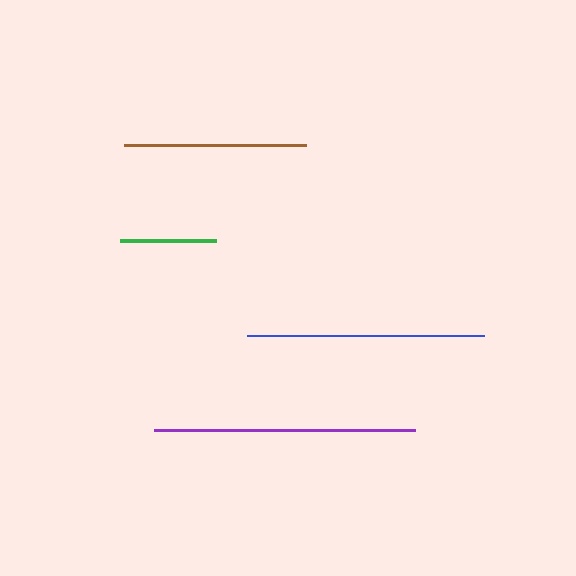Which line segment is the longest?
The purple line is the longest at approximately 261 pixels.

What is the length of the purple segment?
The purple segment is approximately 261 pixels long.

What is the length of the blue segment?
The blue segment is approximately 237 pixels long.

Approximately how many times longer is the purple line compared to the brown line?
The purple line is approximately 1.4 times the length of the brown line.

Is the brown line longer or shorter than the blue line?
The blue line is longer than the brown line.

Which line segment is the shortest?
The green line is the shortest at approximately 96 pixels.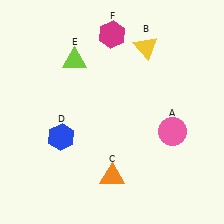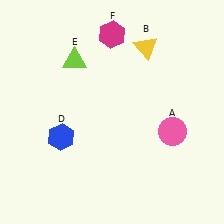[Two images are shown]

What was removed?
The orange triangle (C) was removed in Image 2.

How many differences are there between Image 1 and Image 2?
There is 1 difference between the two images.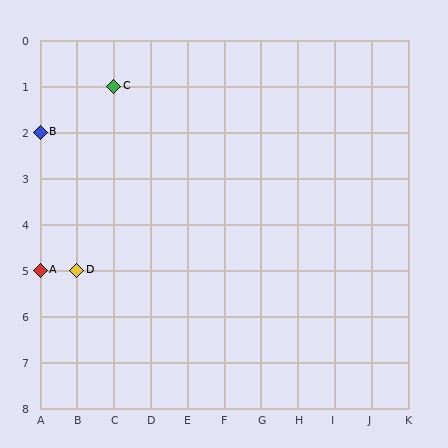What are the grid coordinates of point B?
Point B is at grid coordinates (A, 2).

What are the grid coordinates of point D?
Point D is at grid coordinates (B, 5).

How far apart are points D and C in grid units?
Points D and C are 1 column and 4 rows apart (about 4.1 grid units diagonally).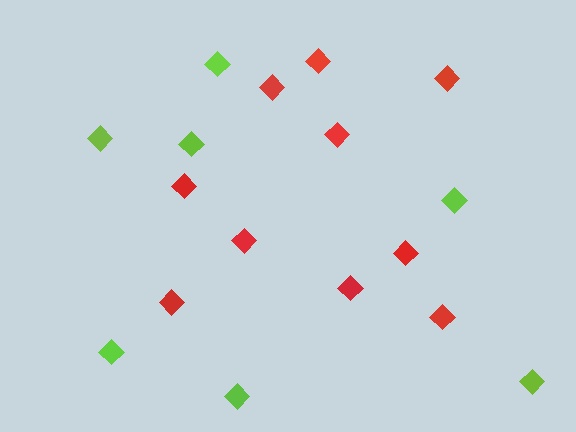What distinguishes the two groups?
There are 2 groups: one group of red diamonds (10) and one group of lime diamonds (7).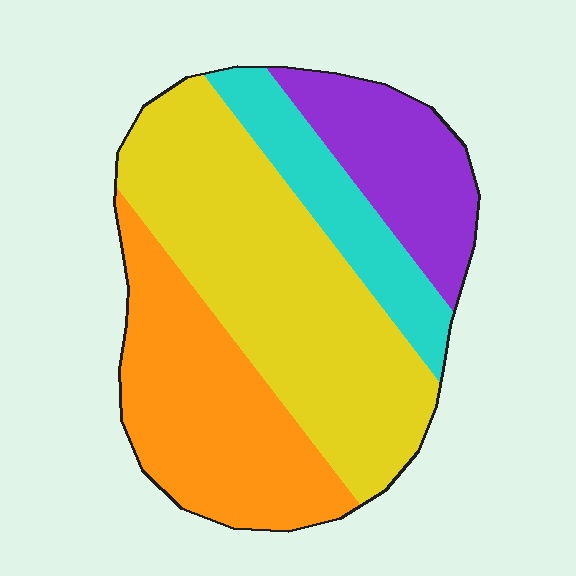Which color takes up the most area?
Yellow, at roughly 40%.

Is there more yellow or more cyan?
Yellow.